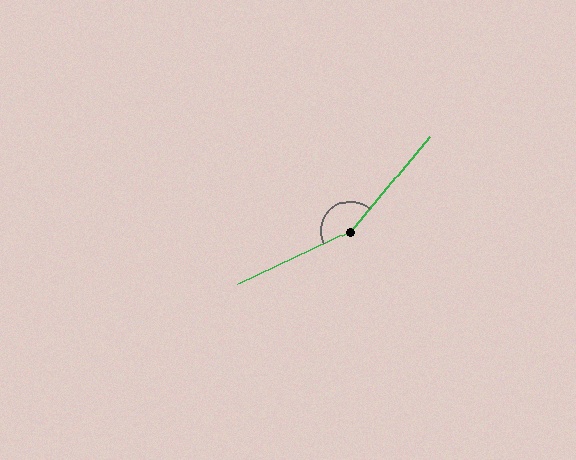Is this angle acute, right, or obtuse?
It is obtuse.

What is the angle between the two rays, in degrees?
Approximately 155 degrees.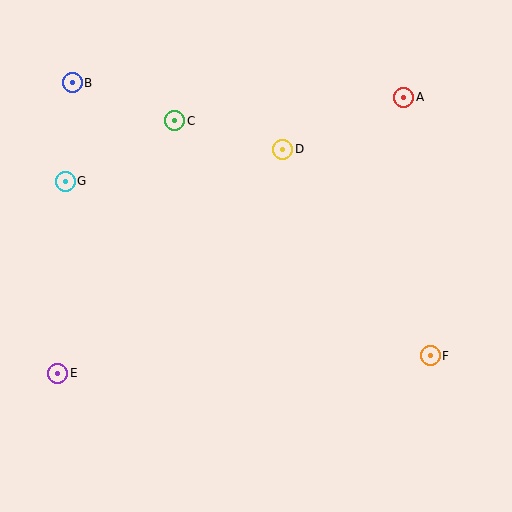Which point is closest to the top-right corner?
Point A is closest to the top-right corner.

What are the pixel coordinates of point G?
Point G is at (65, 181).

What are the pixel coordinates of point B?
Point B is at (72, 83).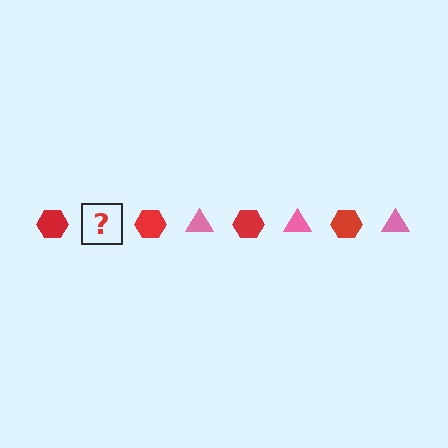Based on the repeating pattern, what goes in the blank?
The blank should be a pink triangle.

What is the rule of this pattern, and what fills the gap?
The rule is that the pattern alternates between red hexagon and pink triangle. The gap should be filled with a pink triangle.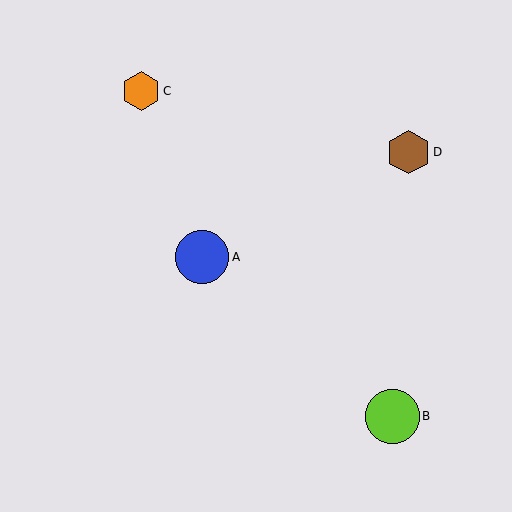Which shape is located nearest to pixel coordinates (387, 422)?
The lime circle (labeled B) at (392, 416) is nearest to that location.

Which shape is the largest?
The lime circle (labeled B) is the largest.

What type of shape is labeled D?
Shape D is a brown hexagon.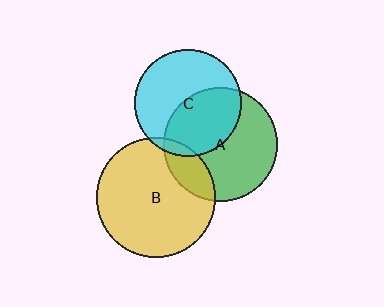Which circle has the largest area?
Circle B (yellow).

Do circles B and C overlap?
Yes.